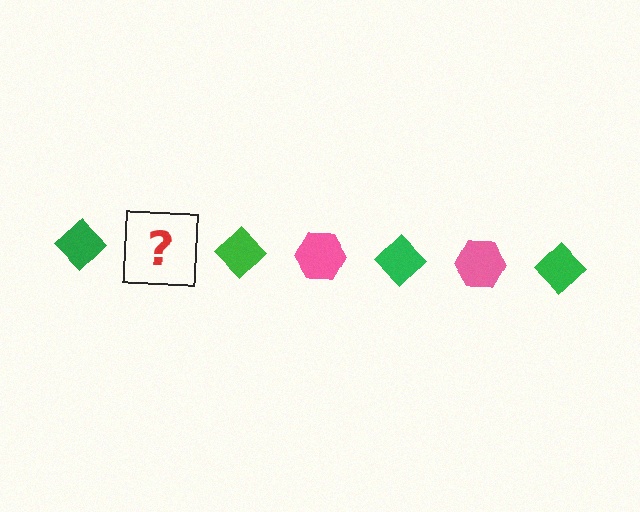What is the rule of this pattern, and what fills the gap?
The rule is that the pattern alternates between green diamond and pink hexagon. The gap should be filled with a pink hexagon.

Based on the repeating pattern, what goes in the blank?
The blank should be a pink hexagon.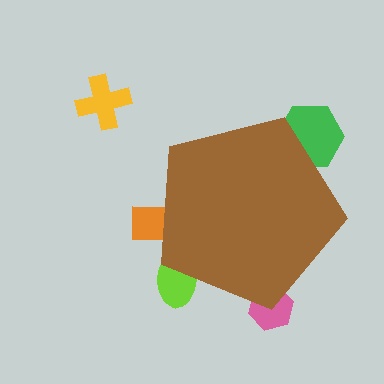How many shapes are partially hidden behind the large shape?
4 shapes are partially hidden.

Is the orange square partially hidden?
Yes, the orange square is partially hidden behind the brown pentagon.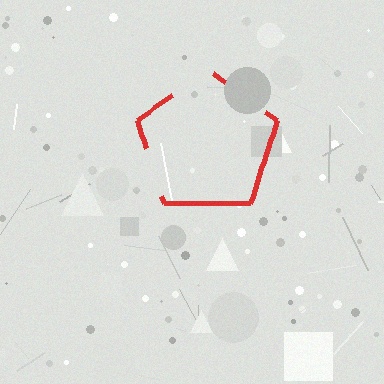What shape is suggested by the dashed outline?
The dashed outline suggests a pentagon.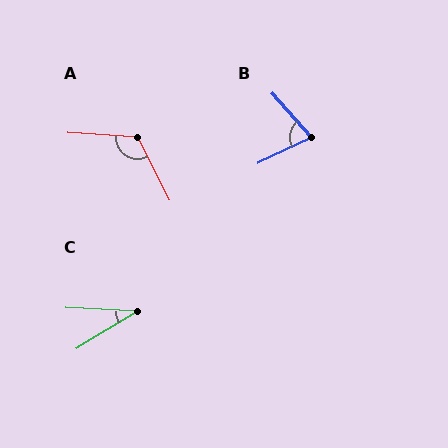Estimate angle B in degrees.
Approximately 74 degrees.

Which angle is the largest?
A, at approximately 121 degrees.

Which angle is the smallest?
C, at approximately 34 degrees.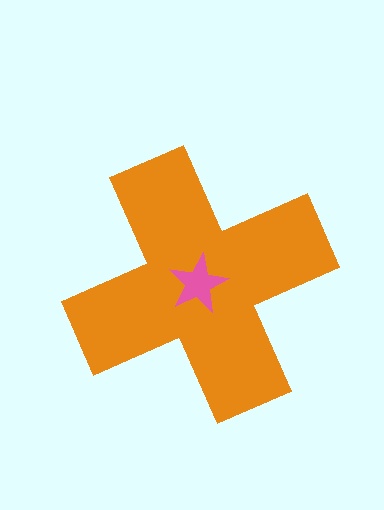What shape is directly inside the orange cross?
The pink star.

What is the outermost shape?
The orange cross.